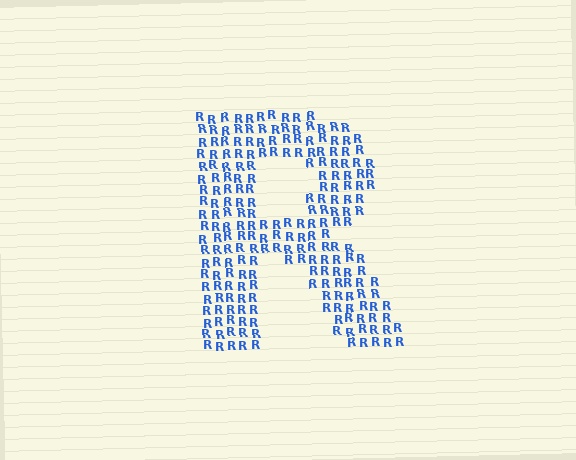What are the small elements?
The small elements are letter R's.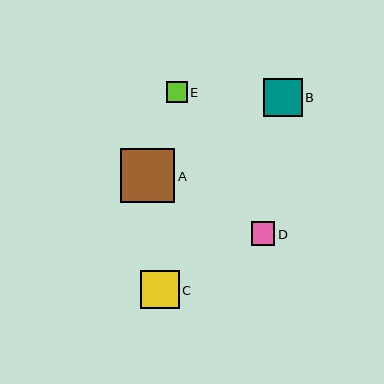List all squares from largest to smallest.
From largest to smallest: A, B, C, D, E.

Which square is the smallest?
Square E is the smallest with a size of approximately 21 pixels.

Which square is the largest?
Square A is the largest with a size of approximately 54 pixels.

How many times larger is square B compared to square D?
Square B is approximately 1.6 times the size of square D.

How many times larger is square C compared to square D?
Square C is approximately 1.6 times the size of square D.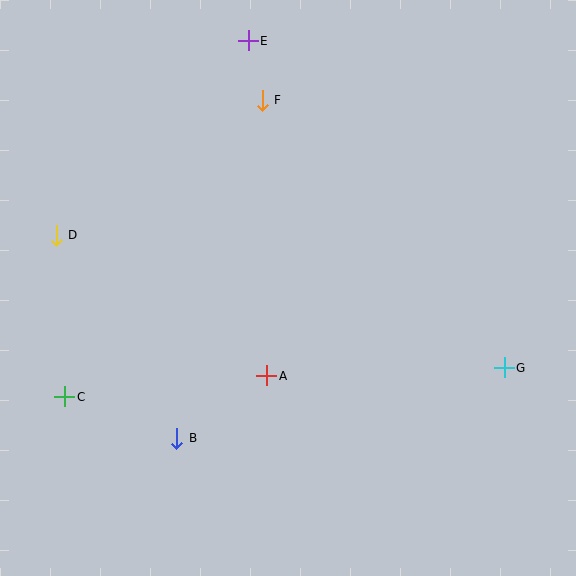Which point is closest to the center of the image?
Point A at (267, 376) is closest to the center.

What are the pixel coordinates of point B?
Point B is at (177, 438).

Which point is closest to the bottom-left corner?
Point C is closest to the bottom-left corner.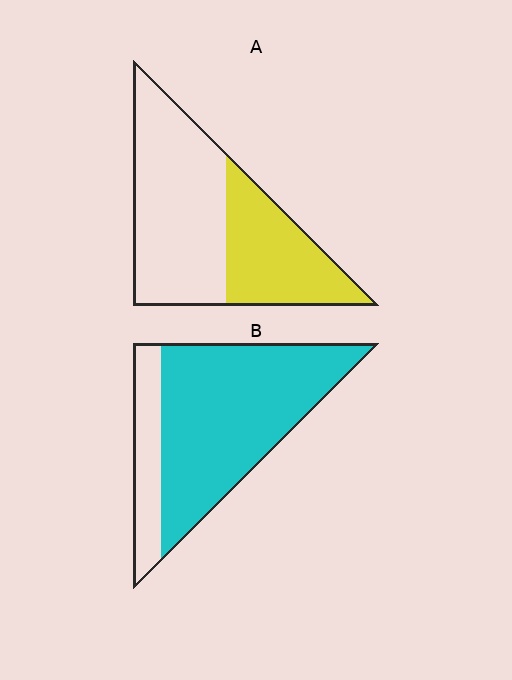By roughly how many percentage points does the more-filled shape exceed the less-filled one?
By roughly 40 percentage points (B over A).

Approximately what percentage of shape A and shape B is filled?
A is approximately 40% and B is approximately 80%.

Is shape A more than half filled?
No.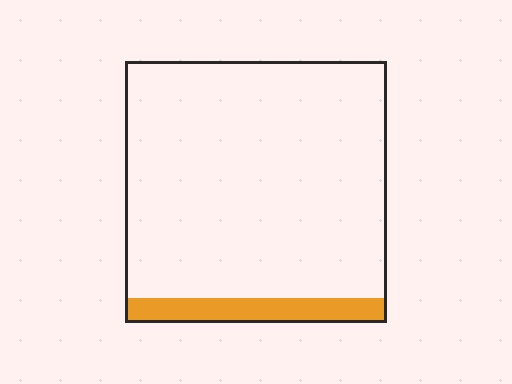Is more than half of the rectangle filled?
No.